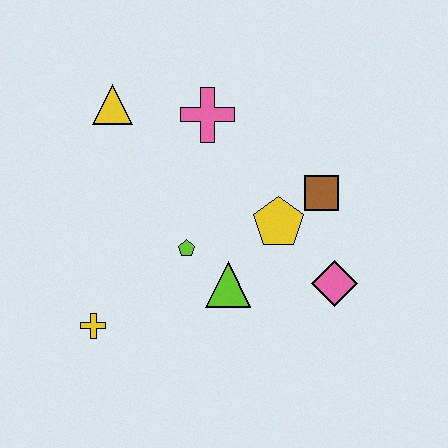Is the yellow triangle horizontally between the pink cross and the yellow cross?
Yes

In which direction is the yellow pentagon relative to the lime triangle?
The yellow pentagon is above the lime triangle.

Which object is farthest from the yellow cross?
The brown square is farthest from the yellow cross.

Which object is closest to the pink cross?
The yellow triangle is closest to the pink cross.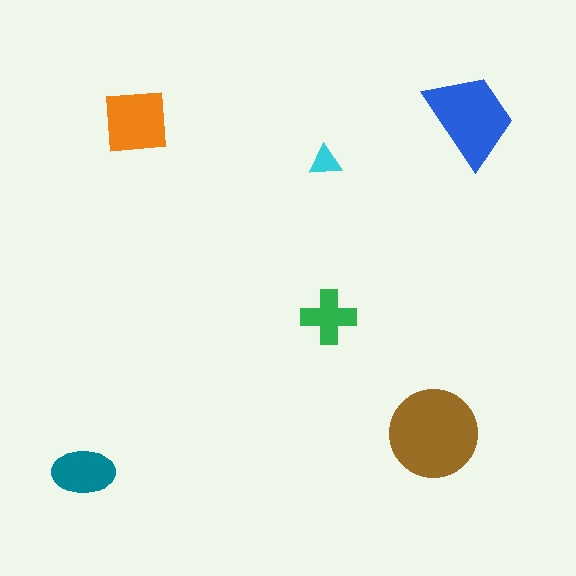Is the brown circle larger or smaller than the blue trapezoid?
Larger.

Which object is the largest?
The brown circle.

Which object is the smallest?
The cyan triangle.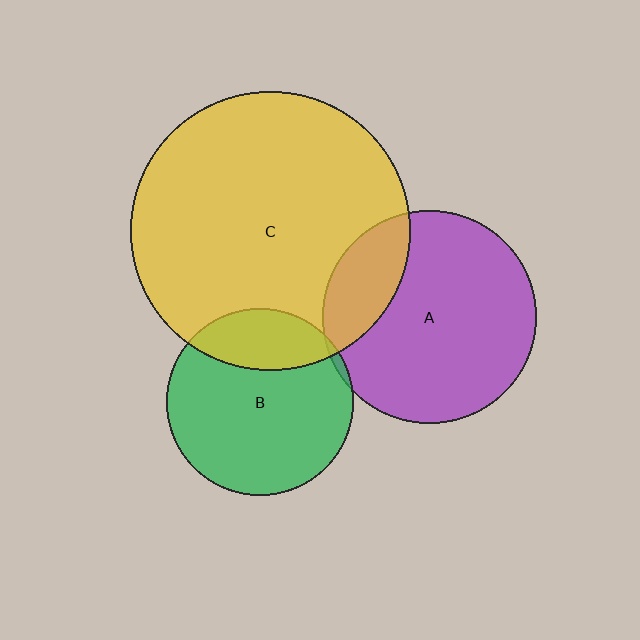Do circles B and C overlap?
Yes.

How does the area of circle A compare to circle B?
Approximately 1.3 times.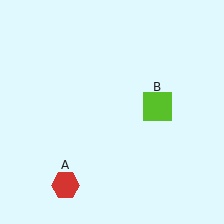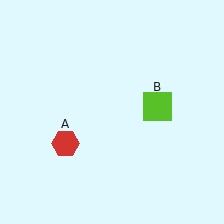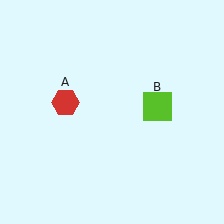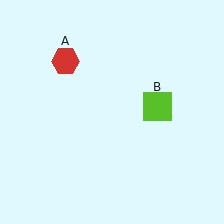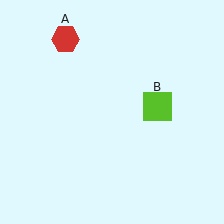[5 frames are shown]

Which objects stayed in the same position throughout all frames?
Lime square (object B) remained stationary.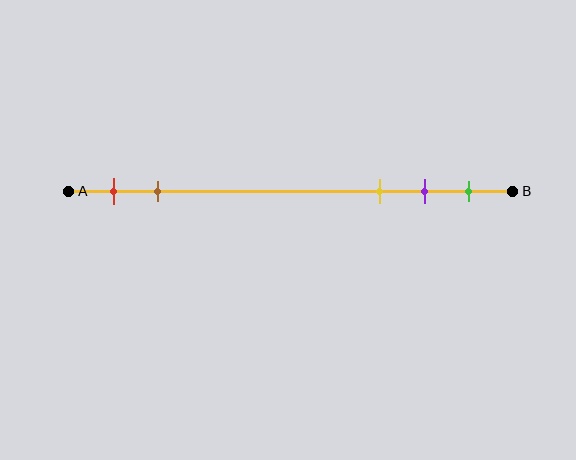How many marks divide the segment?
There are 5 marks dividing the segment.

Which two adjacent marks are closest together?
The purple and green marks are the closest adjacent pair.